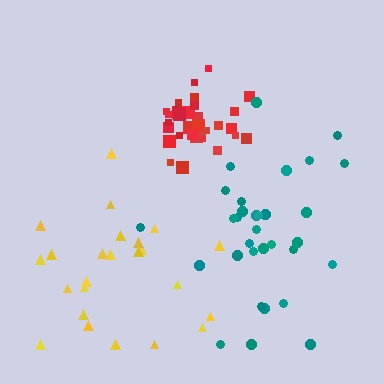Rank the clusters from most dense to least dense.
red, teal, yellow.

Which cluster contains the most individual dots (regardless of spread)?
Red (32).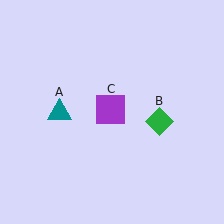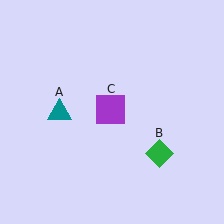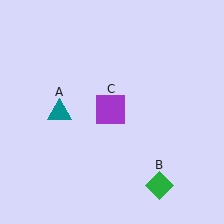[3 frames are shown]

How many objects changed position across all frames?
1 object changed position: green diamond (object B).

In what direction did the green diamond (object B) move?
The green diamond (object B) moved down.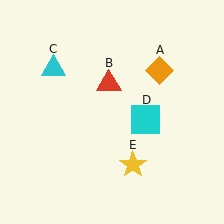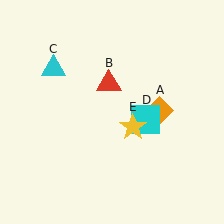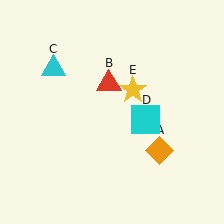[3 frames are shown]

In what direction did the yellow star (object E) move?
The yellow star (object E) moved up.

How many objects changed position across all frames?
2 objects changed position: orange diamond (object A), yellow star (object E).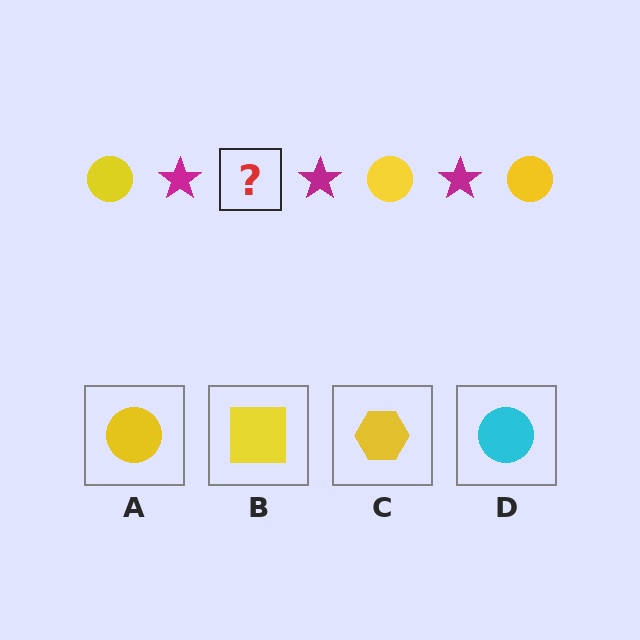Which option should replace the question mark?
Option A.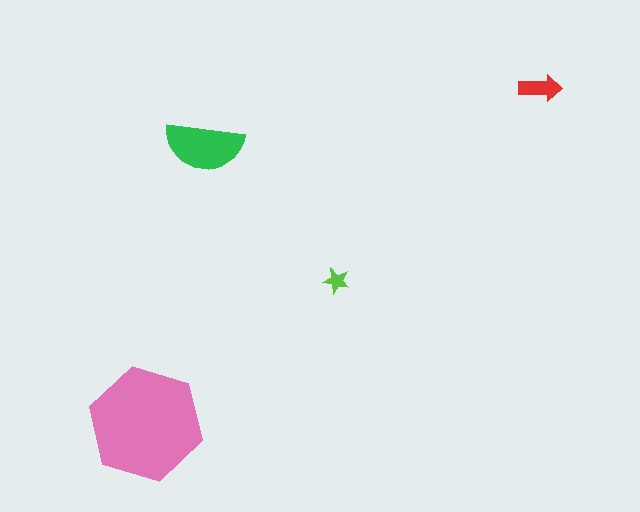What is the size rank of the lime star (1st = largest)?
4th.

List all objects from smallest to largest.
The lime star, the red arrow, the green semicircle, the pink hexagon.